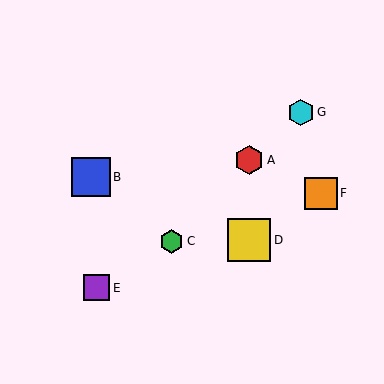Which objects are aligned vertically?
Objects A, D are aligned vertically.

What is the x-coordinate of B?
Object B is at x≈91.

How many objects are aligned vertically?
2 objects (A, D) are aligned vertically.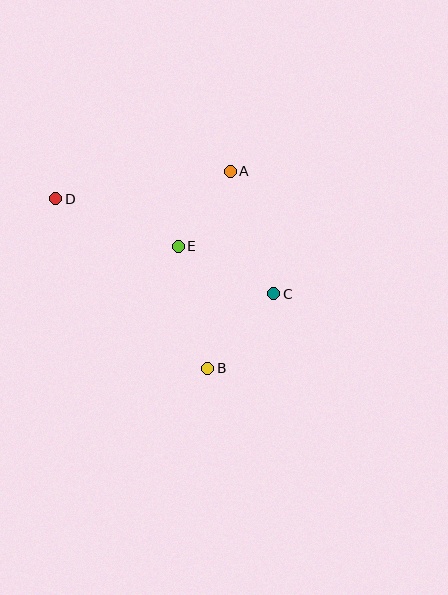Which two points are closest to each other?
Points A and E are closest to each other.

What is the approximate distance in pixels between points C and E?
The distance between C and E is approximately 107 pixels.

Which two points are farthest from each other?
Points C and D are farthest from each other.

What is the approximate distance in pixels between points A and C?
The distance between A and C is approximately 130 pixels.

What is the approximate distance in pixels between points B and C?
The distance between B and C is approximately 99 pixels.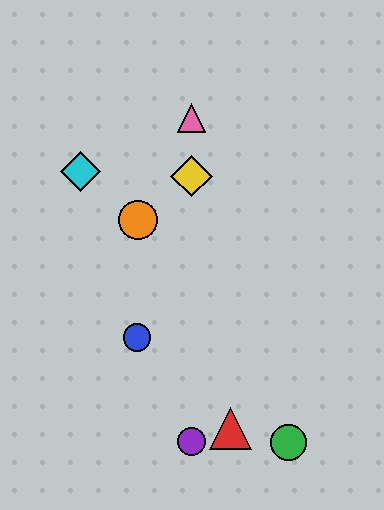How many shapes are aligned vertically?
3 shapes (the yellow diamond, the purple circle, the pink triangle) are aligned vertically.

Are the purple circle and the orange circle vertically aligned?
No, the purple circle is at x≈192 and the orange circle is at x≈138.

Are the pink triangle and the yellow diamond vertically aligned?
Yes, both are at x≈192.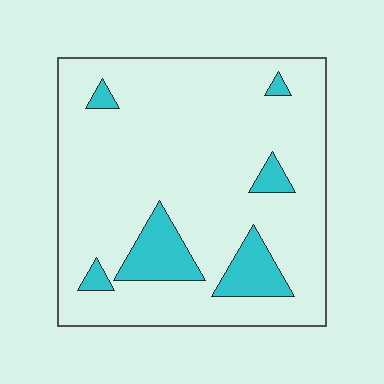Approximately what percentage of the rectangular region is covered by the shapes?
Approximately 15%.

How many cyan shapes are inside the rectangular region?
6.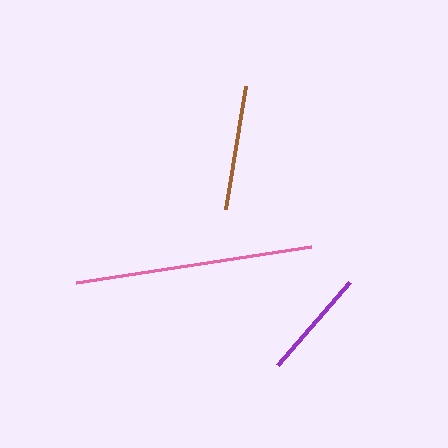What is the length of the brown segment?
The brown segment is approximately 125 pixels long.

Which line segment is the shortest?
The purple line is the shortest at approximately 110 pixels.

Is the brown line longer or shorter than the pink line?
The pink line is longer than the brown line.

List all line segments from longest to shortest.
From longest to shortest: pink, brown, purple.